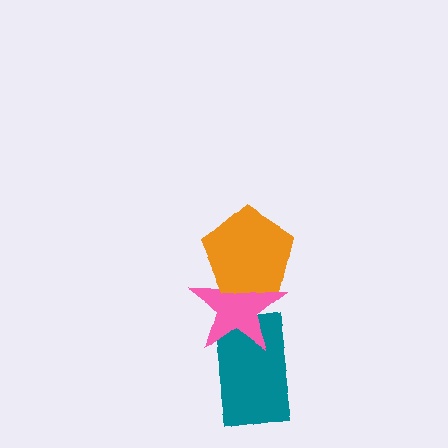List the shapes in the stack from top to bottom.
From top to bottom: the orange pentagon, the pink star, the teal rectangle.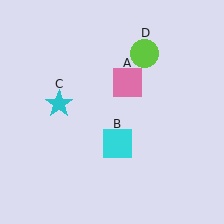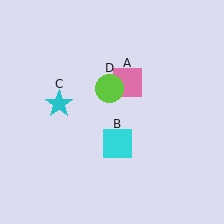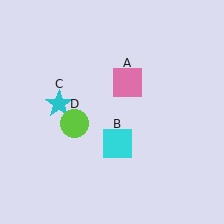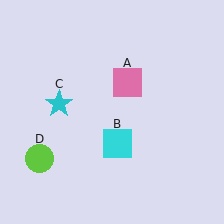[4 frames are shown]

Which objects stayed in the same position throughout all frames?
Pink square (object A) and cyan square (object B) and cyan star (object C) remained stationary.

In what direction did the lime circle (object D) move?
The lime circle (object D) moved down and to the left.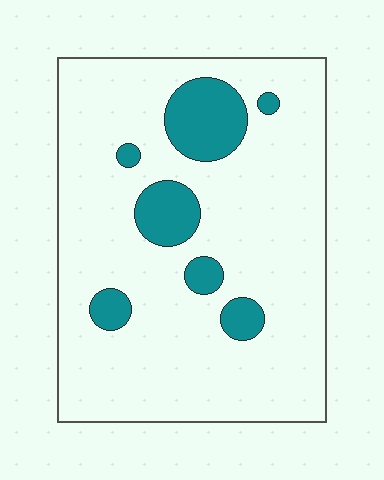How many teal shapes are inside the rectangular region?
7.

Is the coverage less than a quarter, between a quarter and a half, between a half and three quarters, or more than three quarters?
Less than a quarter.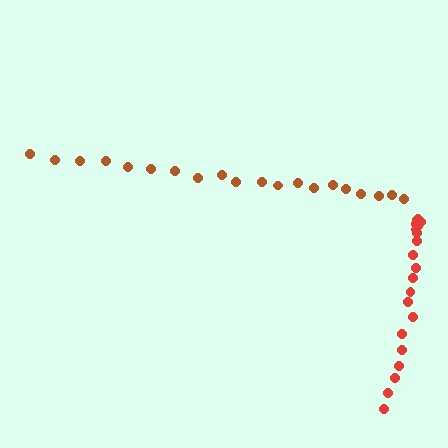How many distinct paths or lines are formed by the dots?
There are 2 distinct paths.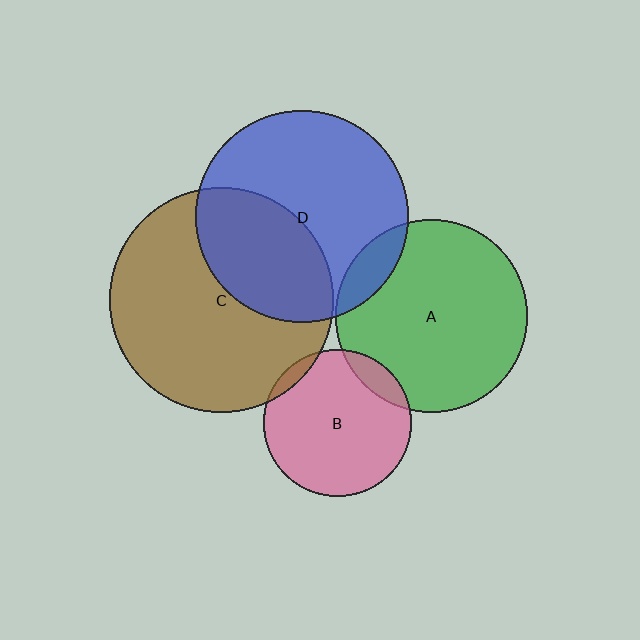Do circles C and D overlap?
Yes.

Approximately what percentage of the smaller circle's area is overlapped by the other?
Approximately 40%.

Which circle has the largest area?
Circle C (brown).